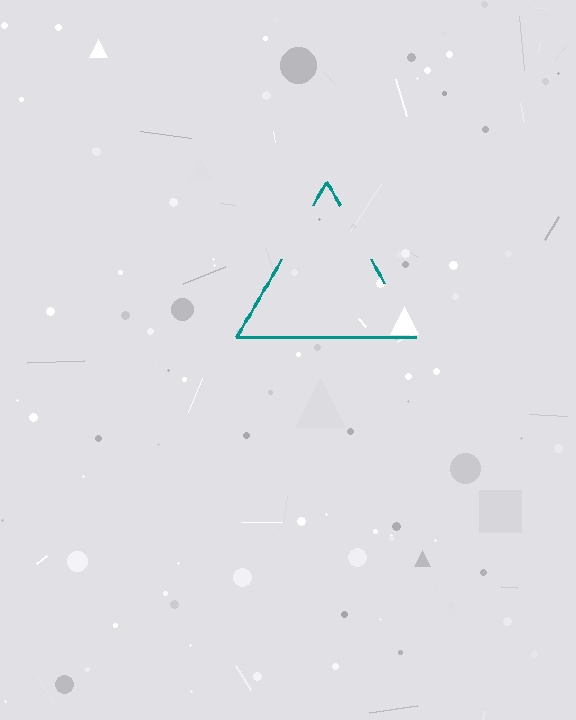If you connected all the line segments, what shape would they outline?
They would outline a triangle.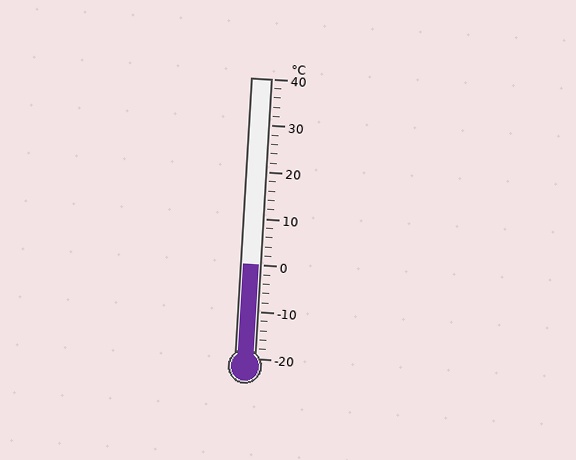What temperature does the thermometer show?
The thermometer shows approximately 0°C.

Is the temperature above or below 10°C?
The temperature is below 10°C.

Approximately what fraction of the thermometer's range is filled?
The thermometer is filled to approximately 35% of its range.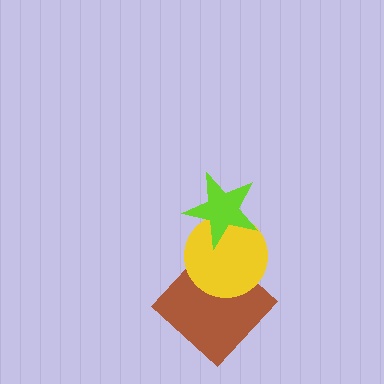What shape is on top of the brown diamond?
The yellow circle is on top of the brown diamond.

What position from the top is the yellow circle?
The yellow circle is 2nd from the top.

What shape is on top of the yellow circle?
The lime star is on top of the yellow circle.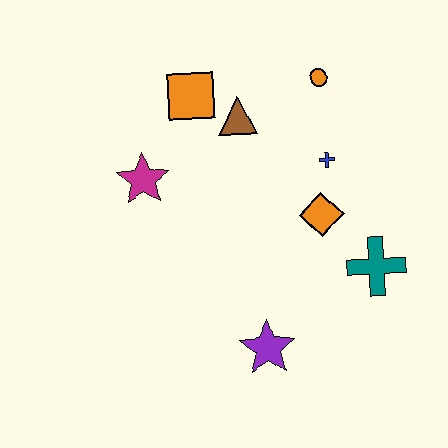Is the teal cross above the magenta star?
No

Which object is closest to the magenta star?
The orange square is closest to the magenta star.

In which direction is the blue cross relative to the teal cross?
The blue cross is above the teal cross.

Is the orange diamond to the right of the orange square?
Yes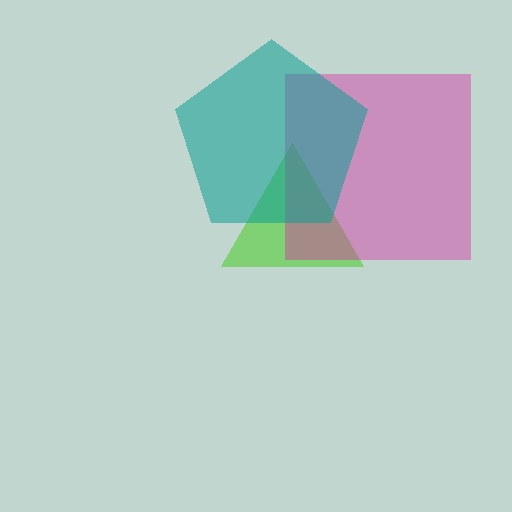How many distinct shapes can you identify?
There are 3 distinct shapes: a lime triangle, a magenta square, a teal pentagon.